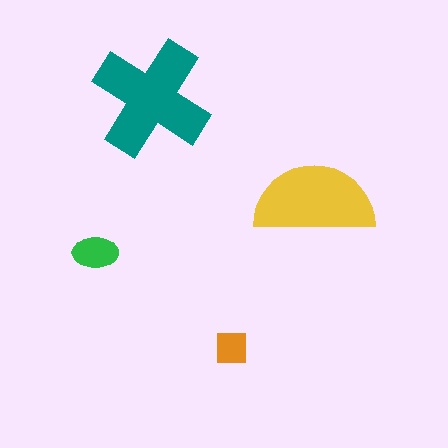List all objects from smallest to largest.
The orange square, the green ellipse, the yellow semicircle, the teal cross.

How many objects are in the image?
There are 4 objects in the image.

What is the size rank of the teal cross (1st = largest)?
1st.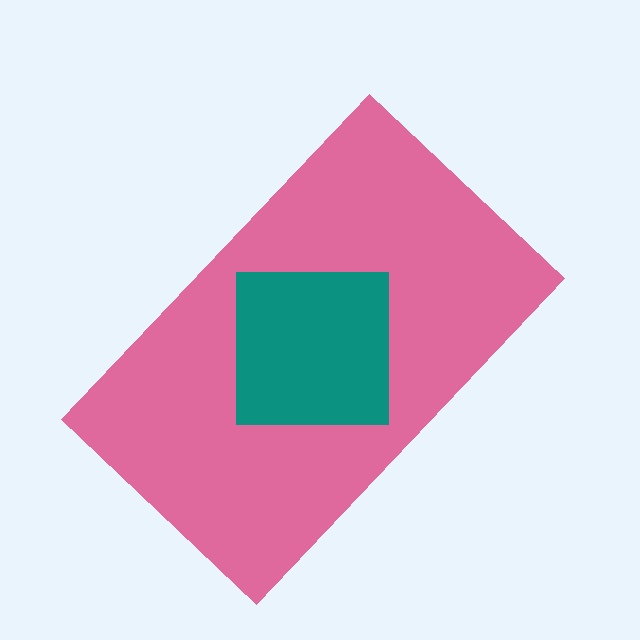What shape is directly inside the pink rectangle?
The teal square.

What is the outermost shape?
The pink rectangle.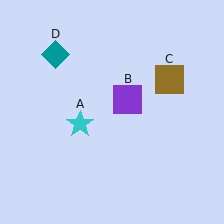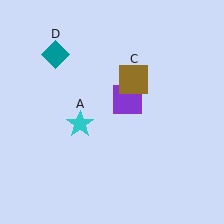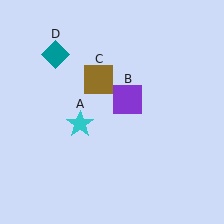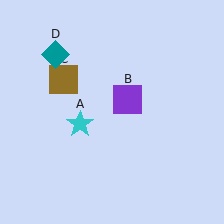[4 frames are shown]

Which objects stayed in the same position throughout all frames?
Cyan star (object A) and purple square (object B) and teal diamond (object D) remained stationary.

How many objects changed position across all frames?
1 object changed position: brown square (object C).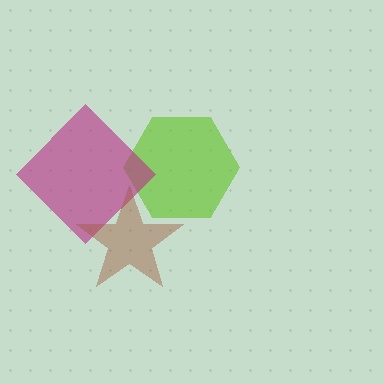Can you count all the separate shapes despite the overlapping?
Yes, there are 3 separate shapes.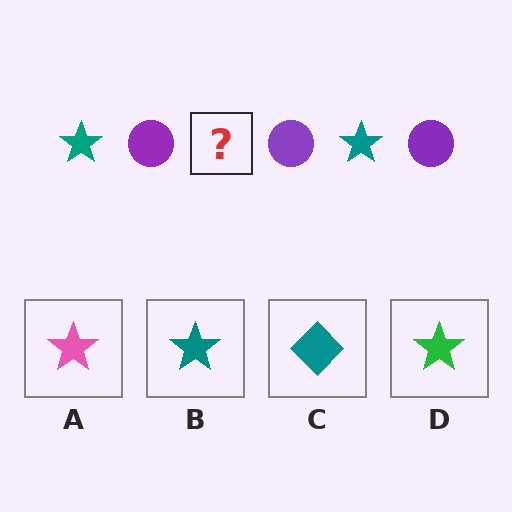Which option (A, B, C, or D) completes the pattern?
B.